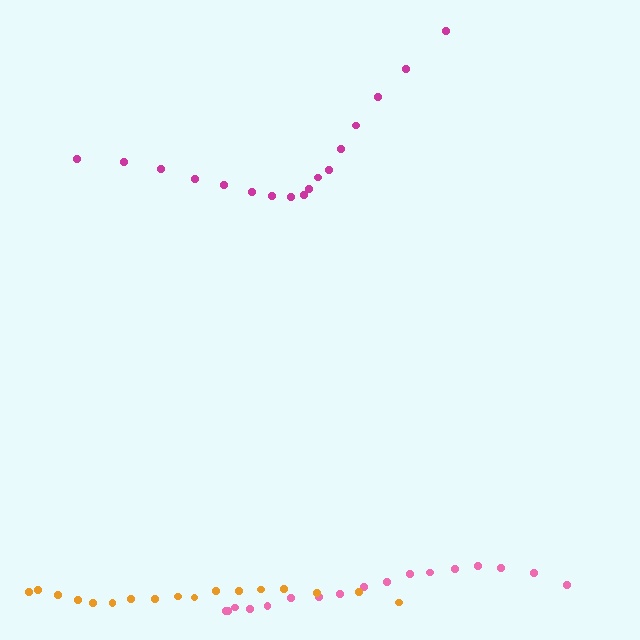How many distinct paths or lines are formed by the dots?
There are 3 distinct paths.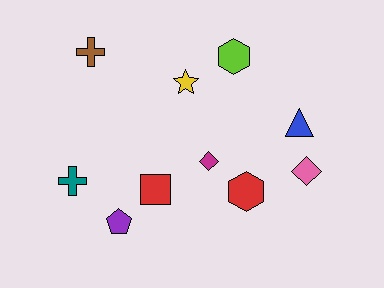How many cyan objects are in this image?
There are no cyan objects.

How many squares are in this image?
There is 1 square.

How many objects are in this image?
There are 10 objects.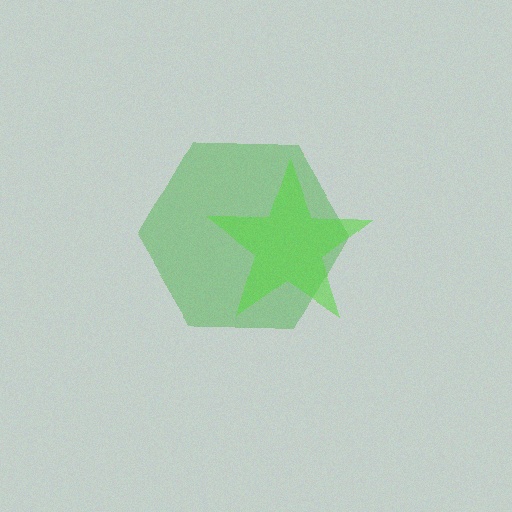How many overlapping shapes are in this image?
There are 2 overlapping shapes in the image.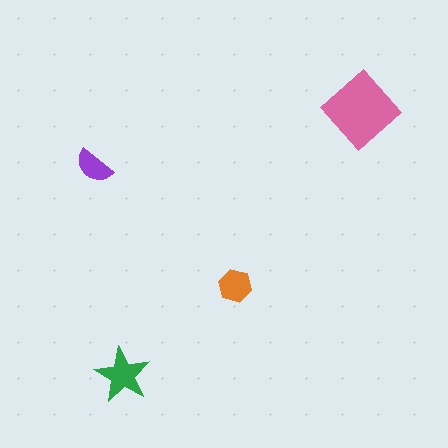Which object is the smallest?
The purple semicircle.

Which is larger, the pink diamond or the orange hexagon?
The pink diamond.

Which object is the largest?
The pink diamond.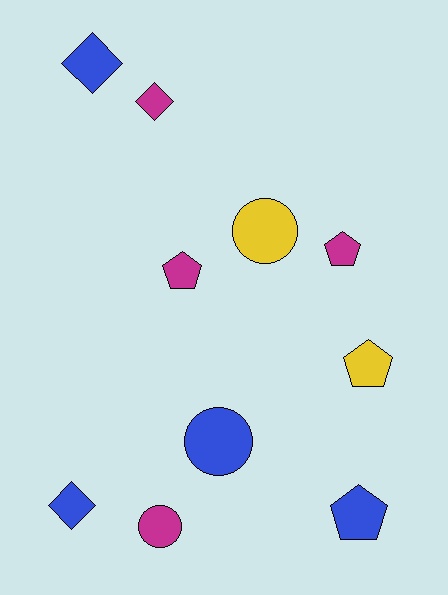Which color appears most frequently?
Magenta, with 4 objects.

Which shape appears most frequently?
Pentagon, with 4 objects.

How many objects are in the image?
There are 10 objects.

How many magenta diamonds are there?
There is 1 magenta diamond.